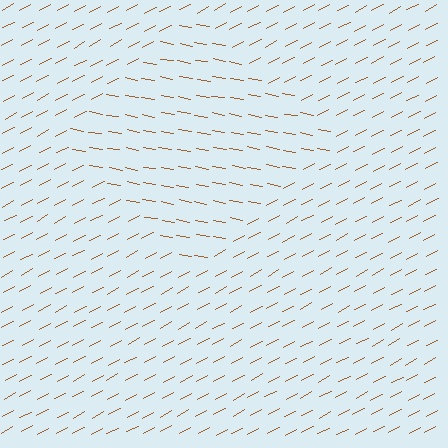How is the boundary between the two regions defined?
The boundary is defined purely by a change in line orientation (approximately 38 degrees difference). All lines are the same color and thickness.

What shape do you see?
I see a diamond.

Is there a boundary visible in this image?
Yes, there is a texture boundary formed by a change in line orientation.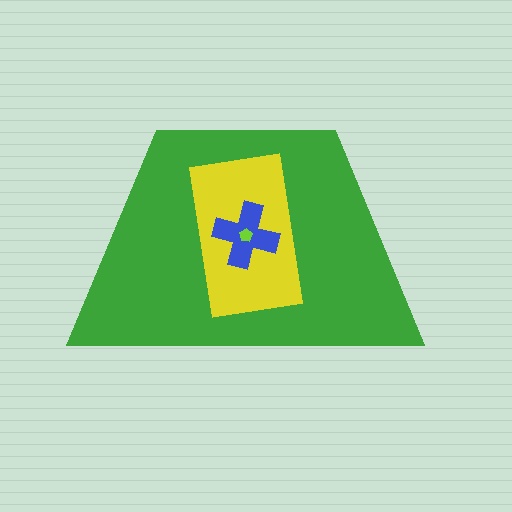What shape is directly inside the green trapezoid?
The yellow rectangle.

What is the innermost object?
The lime pentagon.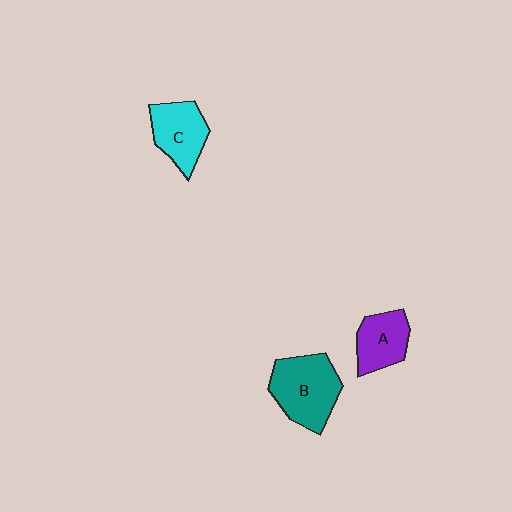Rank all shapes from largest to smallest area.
From largest to smallest: B (teal), C (cyan), A (purple).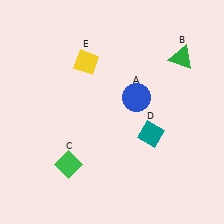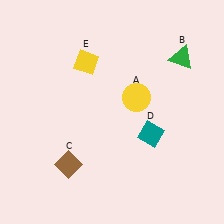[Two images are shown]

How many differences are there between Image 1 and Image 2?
There are 2 differences between the two images.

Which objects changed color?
A changed from blue to yellow. C changed from green to brown.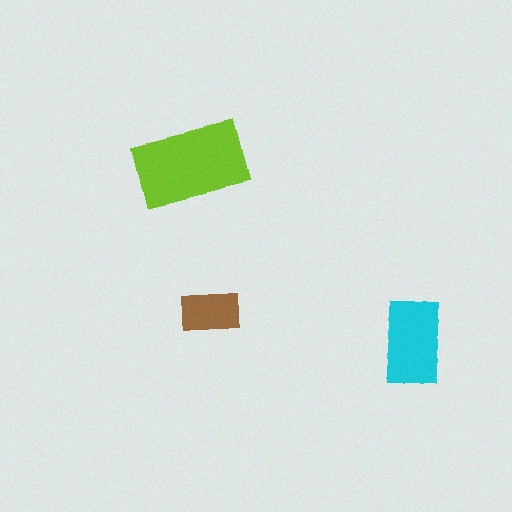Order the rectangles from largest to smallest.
the lime one, the cyan one, the brown one.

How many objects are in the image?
There are 3 objects in the image.